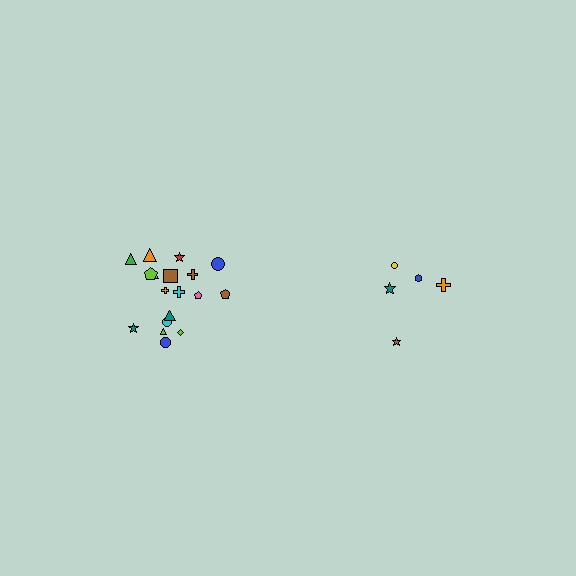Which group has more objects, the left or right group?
The left group.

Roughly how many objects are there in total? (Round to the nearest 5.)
Roughly 25 objects in total.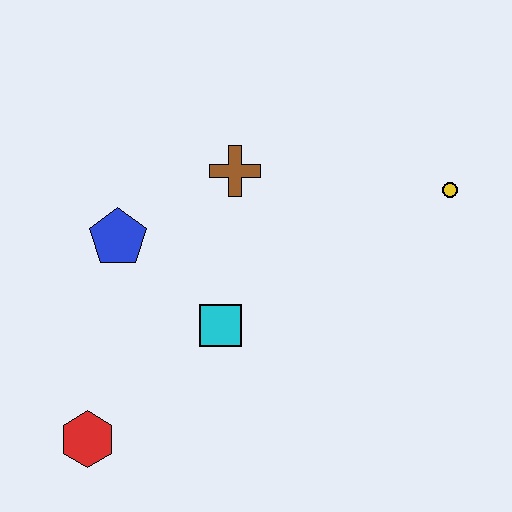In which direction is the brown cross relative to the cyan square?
The brown cross is above the cyan square.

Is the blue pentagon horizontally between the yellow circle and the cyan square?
No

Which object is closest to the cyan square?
The blue pentagon is closest to the cyan square.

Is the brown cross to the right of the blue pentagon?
Yes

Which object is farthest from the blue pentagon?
The yellow circle is farthest from the blue pentagon.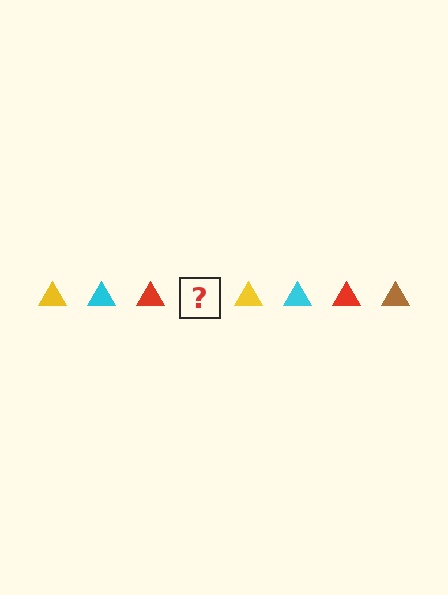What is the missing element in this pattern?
The missing element is a brown triangle.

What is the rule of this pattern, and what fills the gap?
The rule is that the pattern cycles through yellow, cyan, red, brown triangles. The gap should be filled with a brown triangle.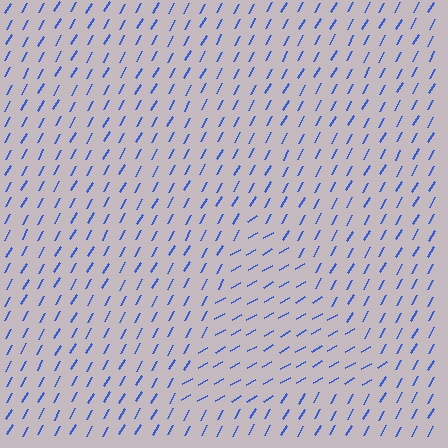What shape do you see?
I see a triangle.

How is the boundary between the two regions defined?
The boundary is defined purely by a change in line orientation (approximately 31 degrees difference). All lines are the same color and thickness.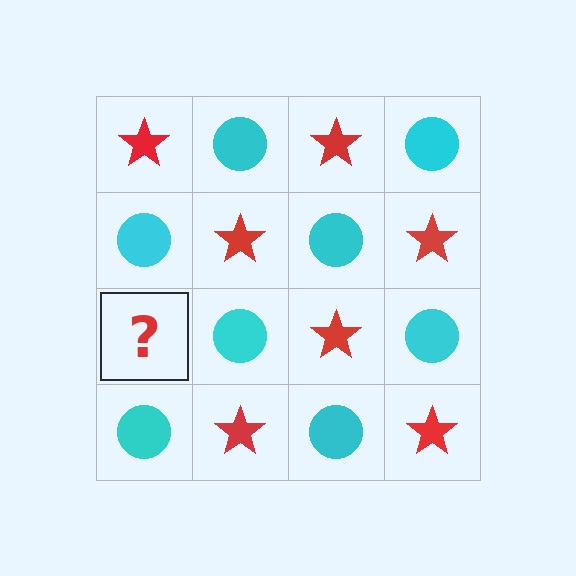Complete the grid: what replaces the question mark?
The question mark should be replaced with a red star.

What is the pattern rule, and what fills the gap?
The rule is that it alternates red star and cyan circle in a checkerboard pattern. The gap should be filled with a red star.